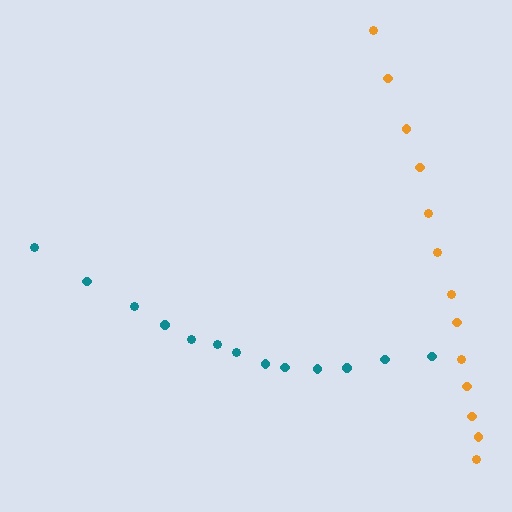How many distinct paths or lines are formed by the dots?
There are 2 distinct paths.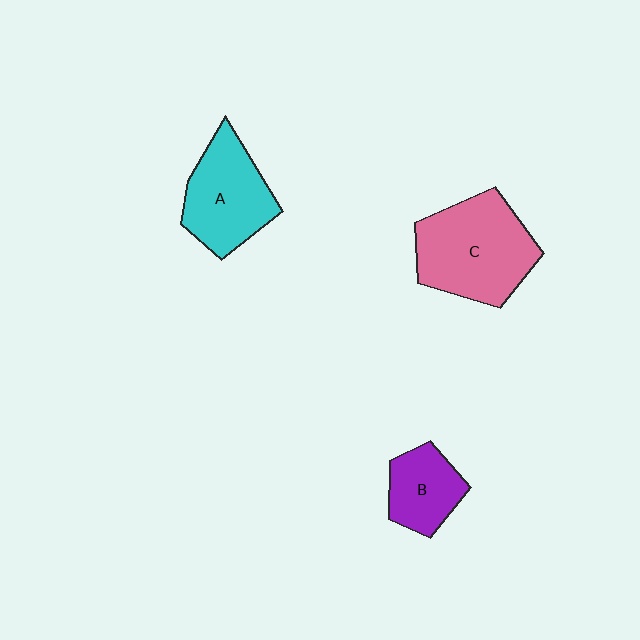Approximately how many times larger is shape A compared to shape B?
Approximately 1.5 times.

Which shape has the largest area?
Shape C (pink).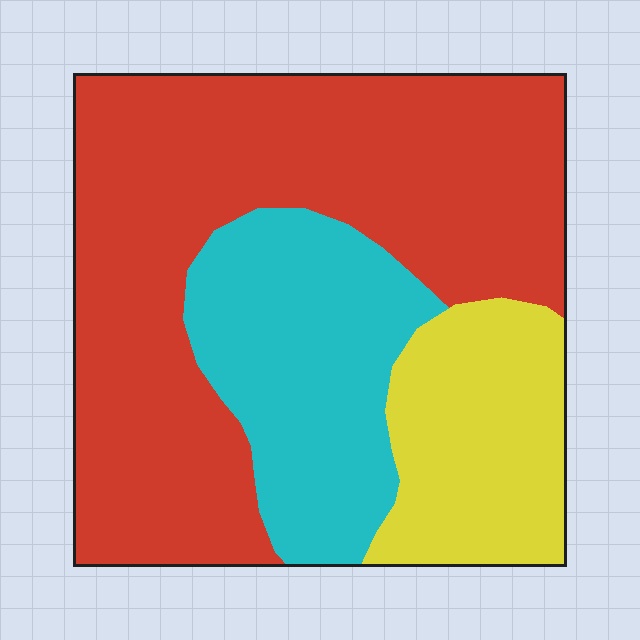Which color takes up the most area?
Red, at roughly 55%.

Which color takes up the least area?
Yellow, at roughly 20%.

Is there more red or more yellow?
Red.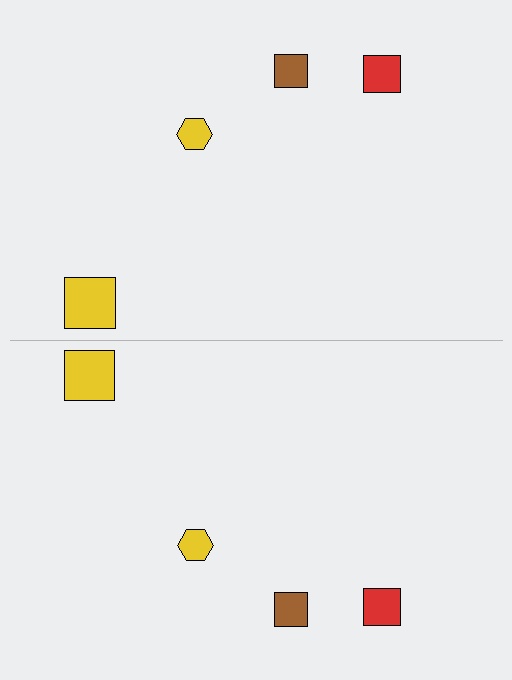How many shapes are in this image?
There are 8 shapes in this image.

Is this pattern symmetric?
Yes, this pattern has bilateral (reflection) symmetry.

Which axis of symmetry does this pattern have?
The pattern has a horizontal axis of symmetry running through the center of the image.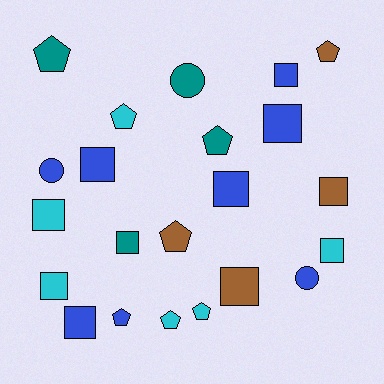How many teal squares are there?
There is 1 teal square.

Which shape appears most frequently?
Square, with 11 objects.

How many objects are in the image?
There are 22 objects.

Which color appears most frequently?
Blue, with 8 objects.